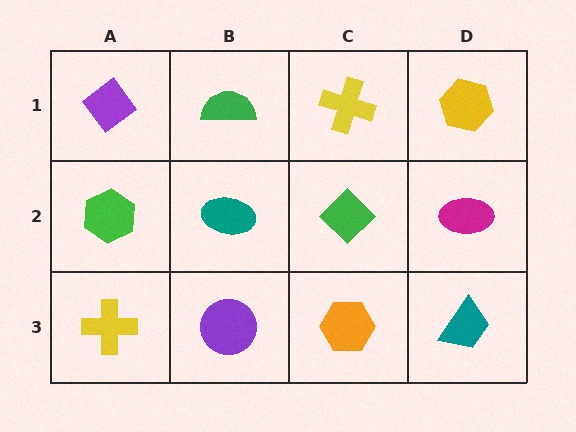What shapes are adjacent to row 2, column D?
A yellow hexagon (row 1, column D), a teal trapezoid (row 3, column D), a green diamond (row 2, column C).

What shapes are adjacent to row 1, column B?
A teal ellipse (row 2, column B), a purple diamond (row 1, column A), a yellow cross (row 1, column C).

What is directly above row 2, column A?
A purple diamond.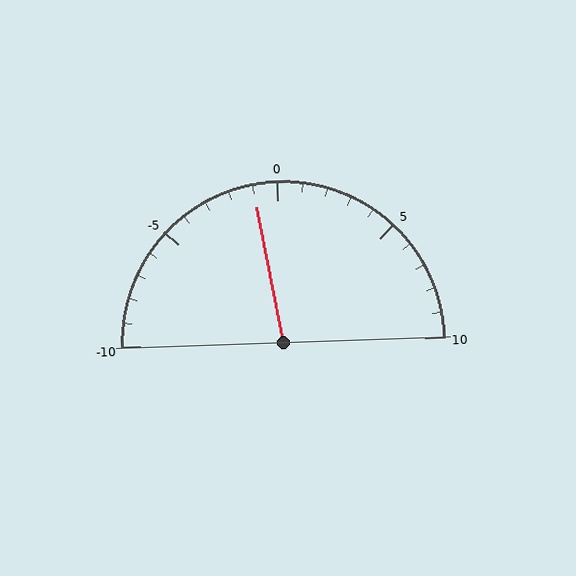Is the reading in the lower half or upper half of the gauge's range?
The reading is in the lower half of the range (-10 to 10).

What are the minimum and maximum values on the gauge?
The gauge ranges from -10 to 10.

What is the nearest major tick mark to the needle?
The nearest major tick mark is 0.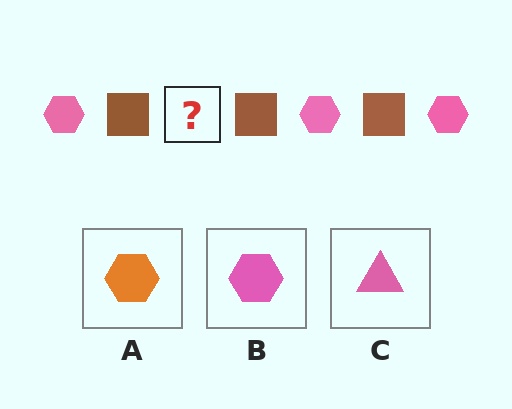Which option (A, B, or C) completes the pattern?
B.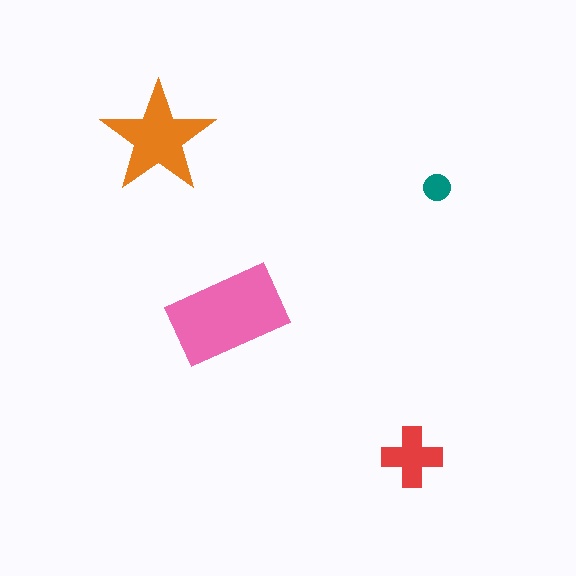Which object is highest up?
The orange star is topmost.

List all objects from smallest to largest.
The teal circle, the red cross, the orange star, the pink rectangle.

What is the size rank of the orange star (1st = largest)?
2nd.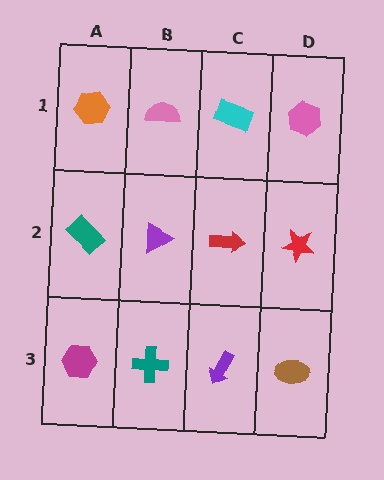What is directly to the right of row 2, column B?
A red arrow.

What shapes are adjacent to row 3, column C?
A red arrow (row 2, column C), a teal cross (row 3, column B), a brown ellipse (row 3, column D).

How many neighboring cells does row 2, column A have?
3.